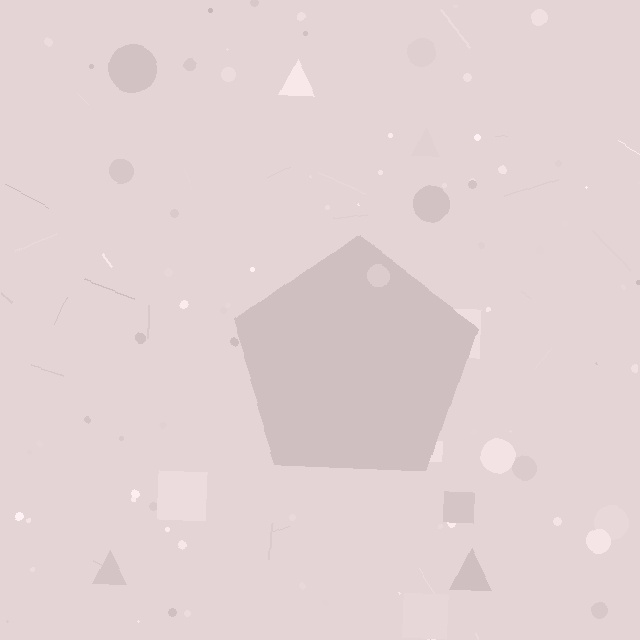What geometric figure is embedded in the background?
A pentagon is embedded in the background.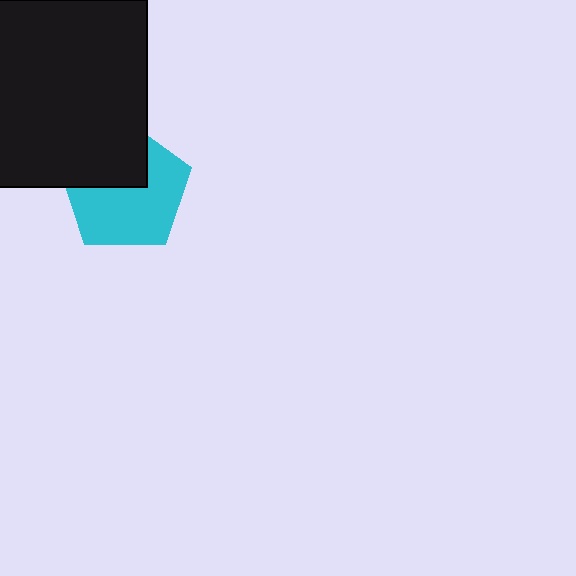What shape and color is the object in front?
The object in front is a black square.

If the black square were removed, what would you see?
You would see the complete cyan pentagon.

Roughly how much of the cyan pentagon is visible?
About half of it is visible (roughly 64%).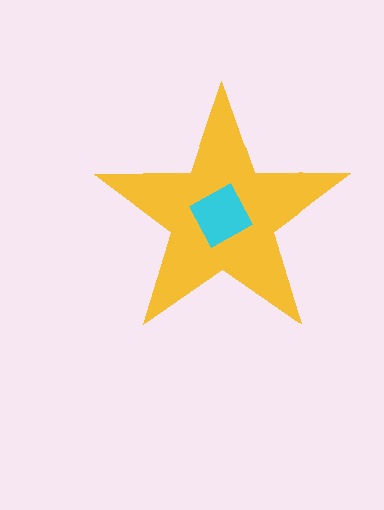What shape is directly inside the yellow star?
The cyan diamond.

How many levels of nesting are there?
2.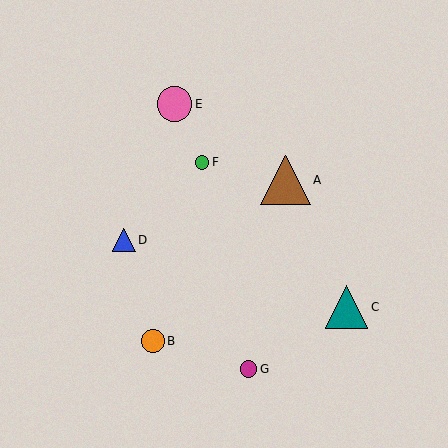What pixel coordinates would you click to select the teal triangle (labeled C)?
Click at (347, 307) to select the teal triangle C.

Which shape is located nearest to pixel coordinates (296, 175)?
The brown triangle (labeled A) at (285, 180) is nearest to that location.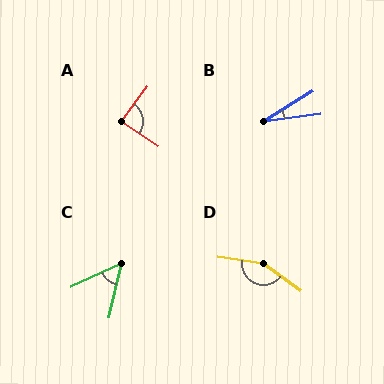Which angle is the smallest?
B, at approximately 23 degrees.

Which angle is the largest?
D, at approximately 152 degrees.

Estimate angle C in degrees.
Approximately 52 degrees.